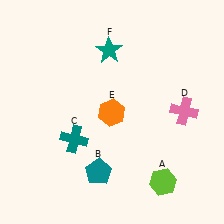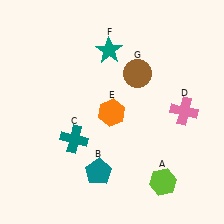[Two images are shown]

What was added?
A brown circle (G) was added in Image 2.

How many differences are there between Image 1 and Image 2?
There is 1 difference between the two images.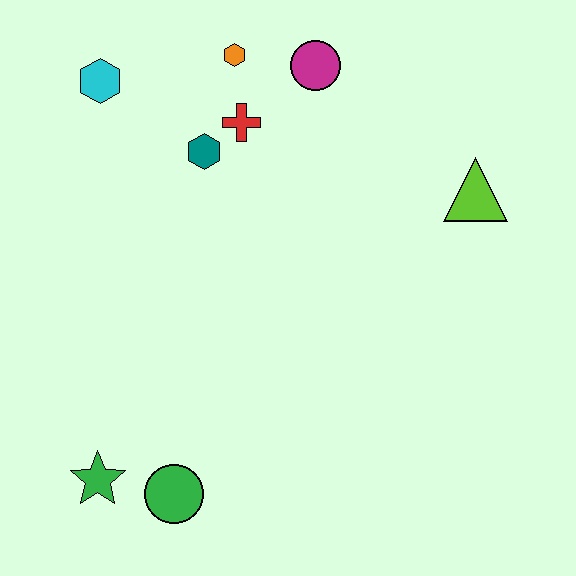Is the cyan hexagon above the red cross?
Yes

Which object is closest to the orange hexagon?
The red cross is closest to the orange hexagon.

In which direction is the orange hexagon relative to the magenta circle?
The orange hexagon is to the left of the magenta circle.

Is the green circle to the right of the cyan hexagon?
Yes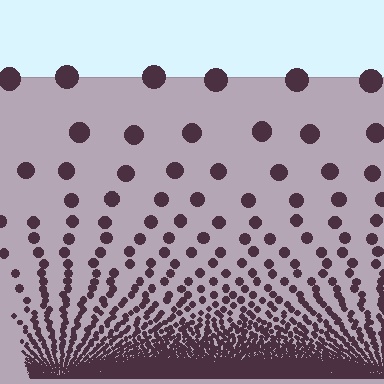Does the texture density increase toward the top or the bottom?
Density increases toward the bottom.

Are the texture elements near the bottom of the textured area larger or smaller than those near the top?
Smaller. The gradient is inverted — elements near the bottom are smaller and denser.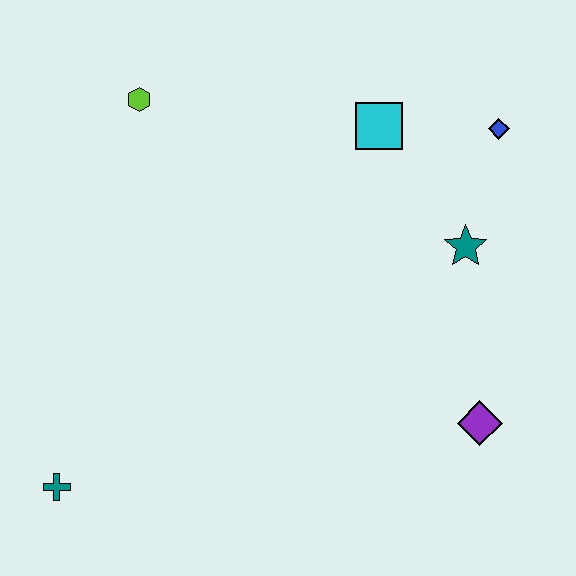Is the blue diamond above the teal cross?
Yes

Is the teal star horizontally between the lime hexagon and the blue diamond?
Yes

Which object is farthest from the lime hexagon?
The purple diamond is farthest from the lime hexagon.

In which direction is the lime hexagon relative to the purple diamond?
The lime hexagon is to the left of the purple diamond.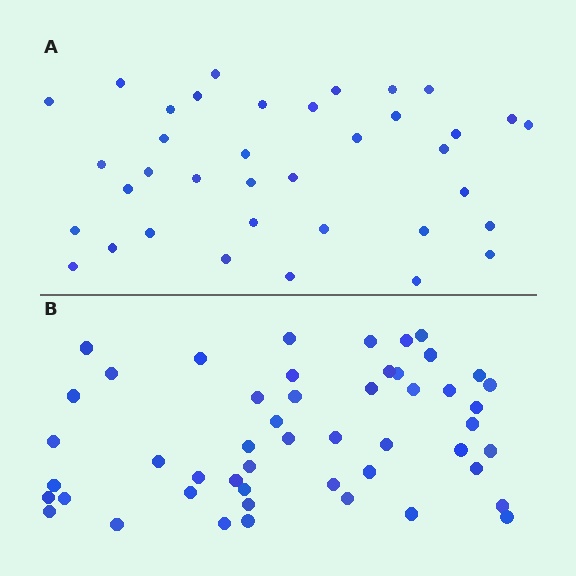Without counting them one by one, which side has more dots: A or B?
Region B (the bottom region) has more dots.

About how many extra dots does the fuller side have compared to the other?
Region B has approximately 15 more dots than region A.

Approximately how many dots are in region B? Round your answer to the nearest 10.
About 50 dots.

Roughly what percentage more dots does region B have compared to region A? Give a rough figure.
About 35% more.